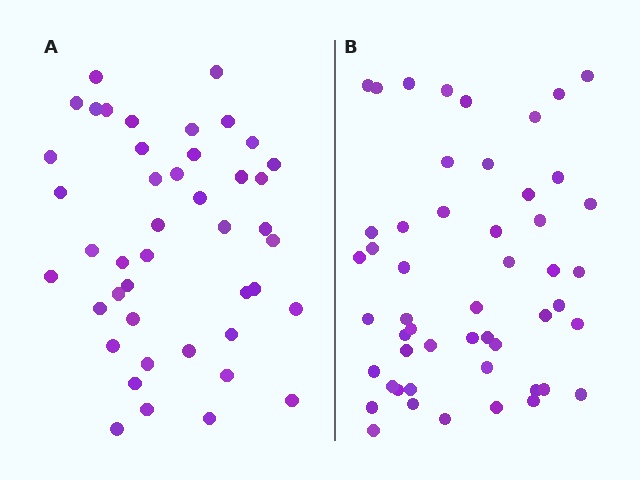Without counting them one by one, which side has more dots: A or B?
Region B (the right region) has more dots.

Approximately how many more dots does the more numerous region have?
Region B has roughly 8 or so more dots than region A.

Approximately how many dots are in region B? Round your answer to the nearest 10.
About 50 dots. (The exact count is 51, which rounds to 50.)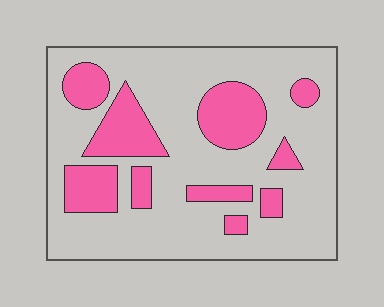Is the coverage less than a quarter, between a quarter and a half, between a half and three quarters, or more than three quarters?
Between a quarter and a half.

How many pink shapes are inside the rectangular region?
10.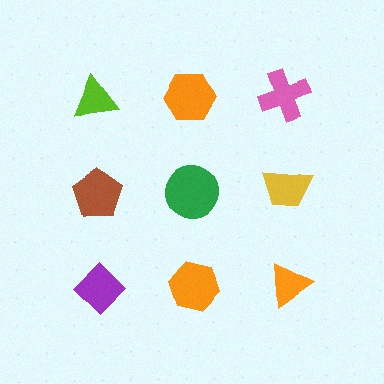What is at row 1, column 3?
A pink cross.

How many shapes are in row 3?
3 shapes.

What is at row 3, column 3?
An orange triangle.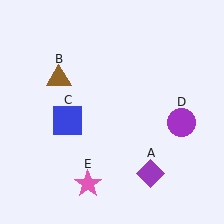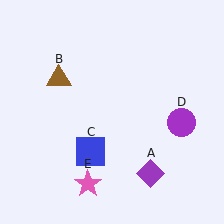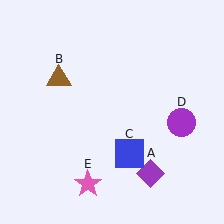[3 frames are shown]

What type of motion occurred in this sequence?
The blue square (object C) rotated counterclockwise around the center of the scene.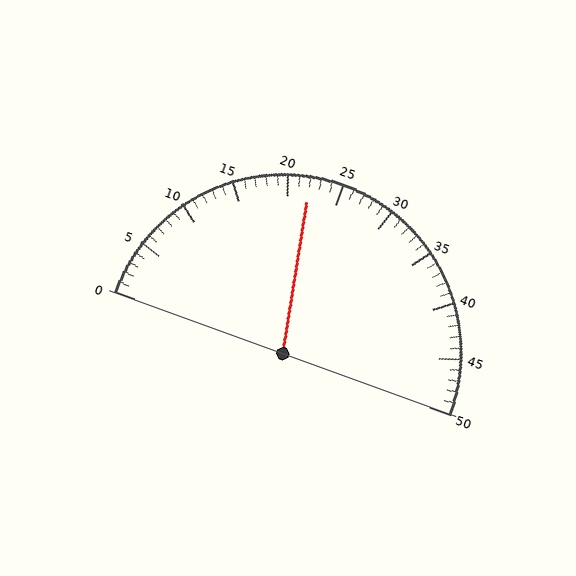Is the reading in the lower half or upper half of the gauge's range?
The reading is in the lower half of the range (0 to 50).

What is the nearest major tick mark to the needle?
The nearest major tick mark is 20.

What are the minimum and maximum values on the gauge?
The gauge ranges from 0 to 50.